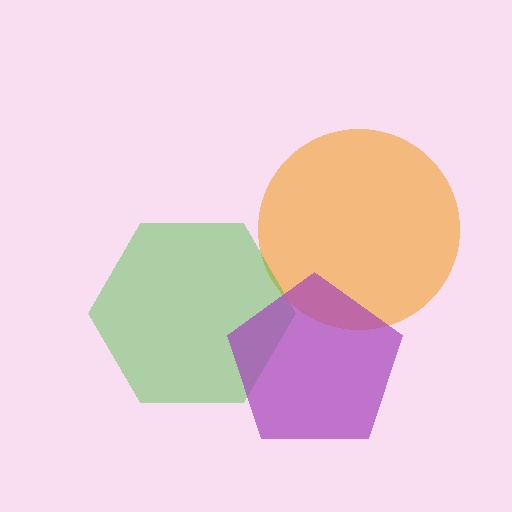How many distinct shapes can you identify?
There are 3 distinct shapes: an orange circle, a green hexagon, a purple pentagon.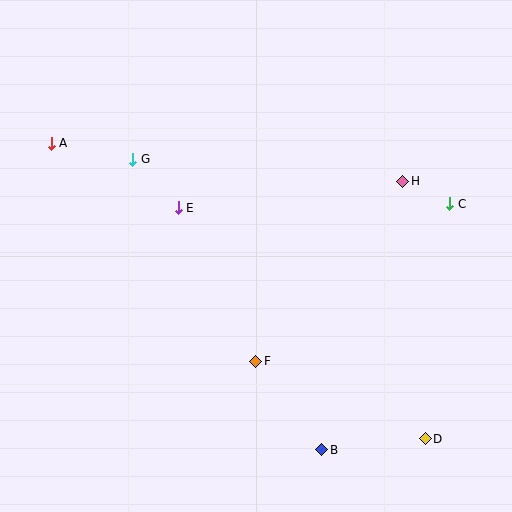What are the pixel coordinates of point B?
Point B is at (322, 450).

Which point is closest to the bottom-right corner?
Point D is closest to the bottom-right corner.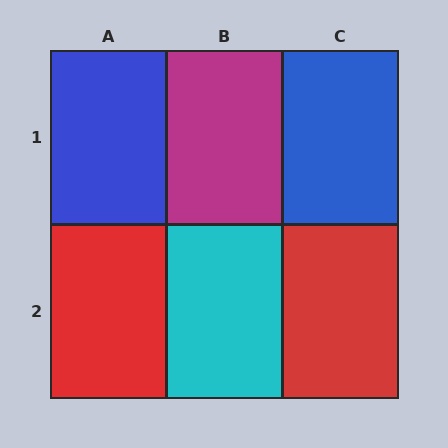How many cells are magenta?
1 cell is magenta.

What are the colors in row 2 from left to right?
Red, cyan, red.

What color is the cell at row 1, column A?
Blue.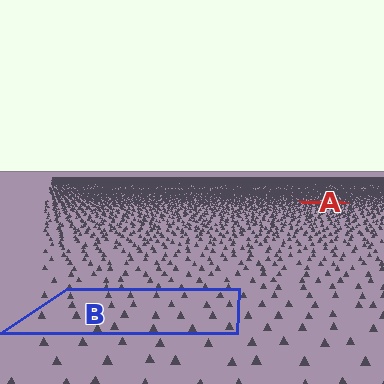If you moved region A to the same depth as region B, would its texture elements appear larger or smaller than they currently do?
They would appear larger. At a closer depth, the same texture elements are projected at a bigger on-screen size.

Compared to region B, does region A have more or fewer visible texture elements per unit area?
Region A has more texture elements per unit area — they are packed more densely because it is farther away.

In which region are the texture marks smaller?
The texture marks are smaller in region A, because it is farther away.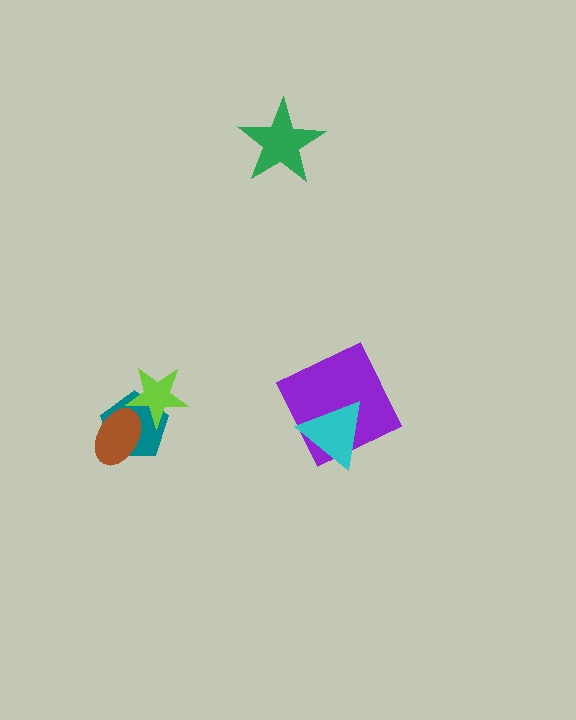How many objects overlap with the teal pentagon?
2 objects overlap with the teal pentagon.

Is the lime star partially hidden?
No, no other shape covers it.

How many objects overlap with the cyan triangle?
1 object overlaps with the cyan triangle.